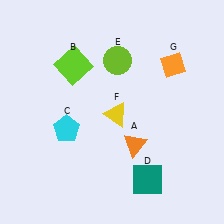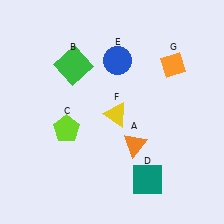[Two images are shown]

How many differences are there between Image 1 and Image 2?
There are 3 differences between the two images.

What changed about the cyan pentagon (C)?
In Image 1, C is cyan. In Image 2, it changed to lime.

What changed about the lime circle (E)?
In Image 1, E is lime. In Image 2, it changed to blue.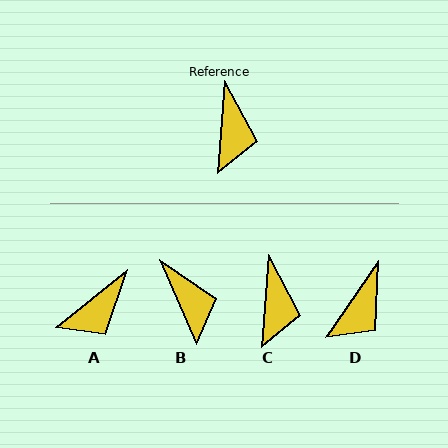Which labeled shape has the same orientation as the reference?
C.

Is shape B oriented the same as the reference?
No, it is off by about 28 degrees.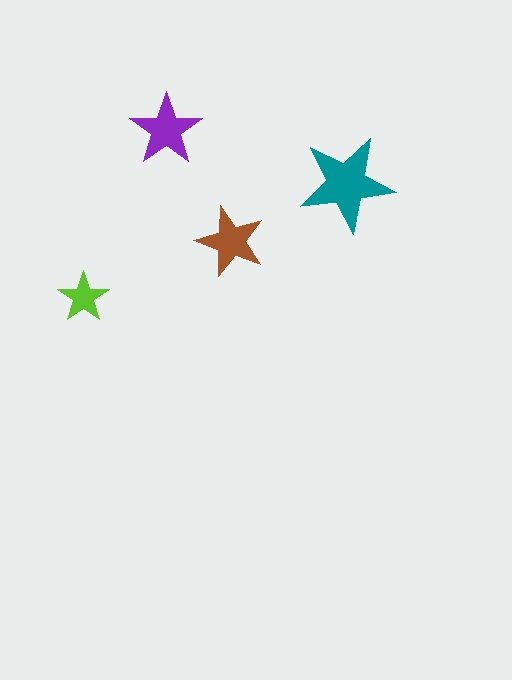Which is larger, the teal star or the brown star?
The teal one.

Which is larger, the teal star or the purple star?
The teal one.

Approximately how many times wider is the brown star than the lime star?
About 1.5 times wider.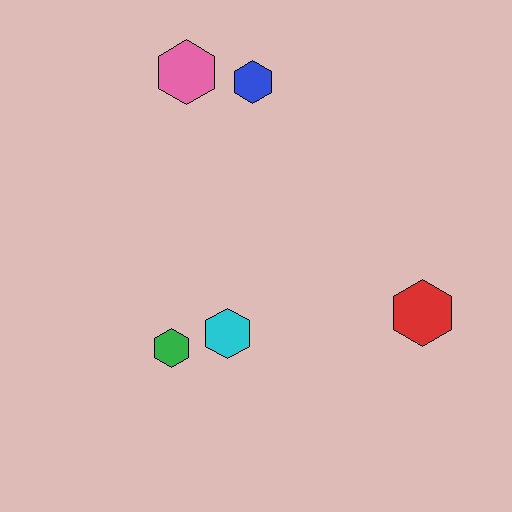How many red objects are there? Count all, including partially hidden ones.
There is 1 red object.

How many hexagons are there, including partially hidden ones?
There are 5 hexagons.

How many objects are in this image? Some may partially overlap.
There are 5 objects.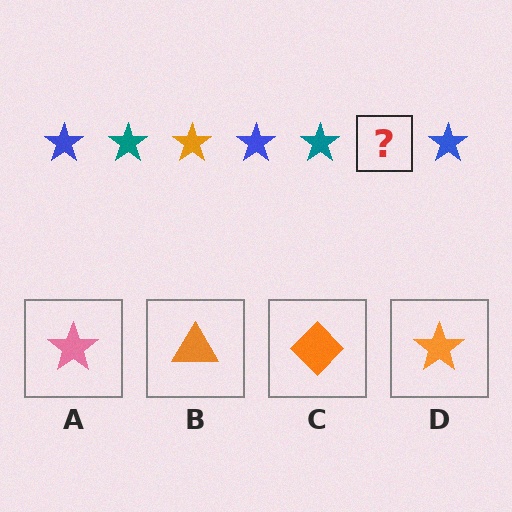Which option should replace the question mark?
Option D.